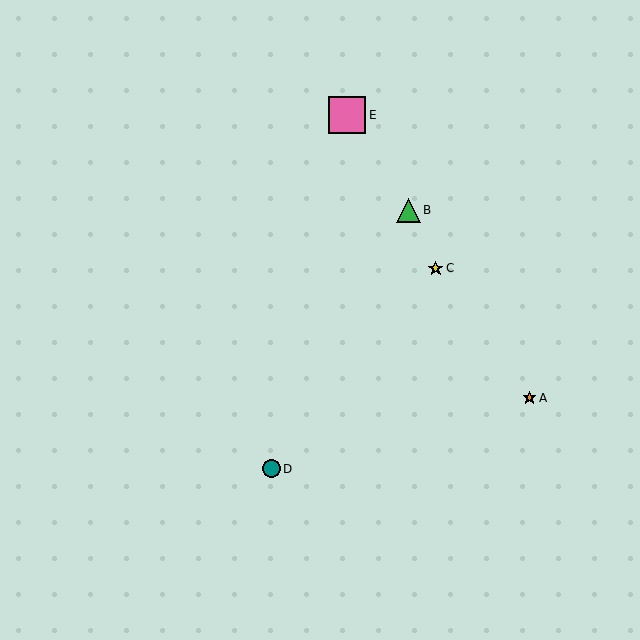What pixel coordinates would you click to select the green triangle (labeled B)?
Click at (408, 210) to select the green triangle B.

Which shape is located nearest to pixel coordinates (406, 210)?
The green triangle (labeled B) at (408, 210) is nearest to that location.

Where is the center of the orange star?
The center of the orange star is at (529, 398).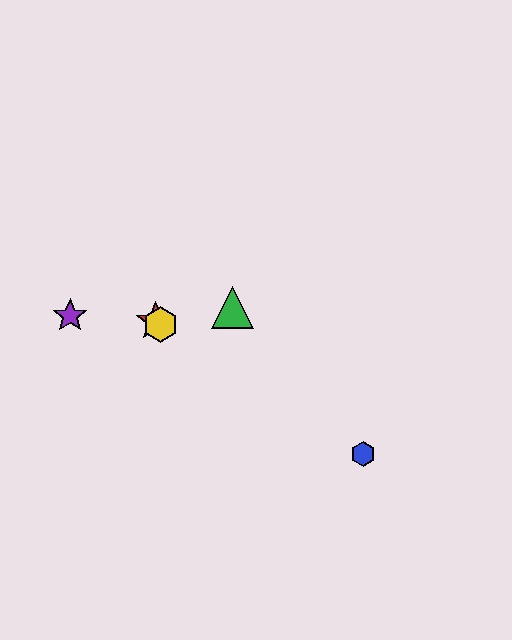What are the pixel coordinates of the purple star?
The purple star is at (70, 316).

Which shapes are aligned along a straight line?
The red star, the blue hexagon, the yellow hexagon are aligned along a straight line.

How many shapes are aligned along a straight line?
3 shapes (the red star, the blue hexagon, the yellow hexagon) are aligned along a straight line.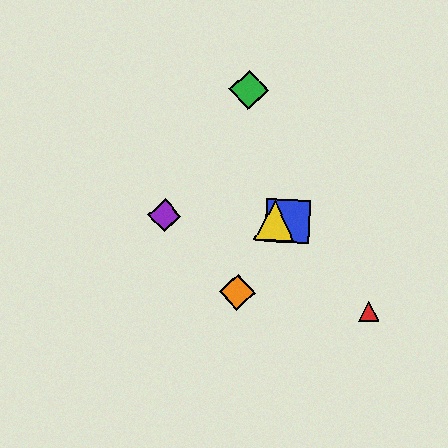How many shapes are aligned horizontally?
3 shapes (the blue square, the yellow triangle, the purple diamond) are aligned horizontally.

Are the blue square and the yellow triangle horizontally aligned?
Yes, both are at y≈221.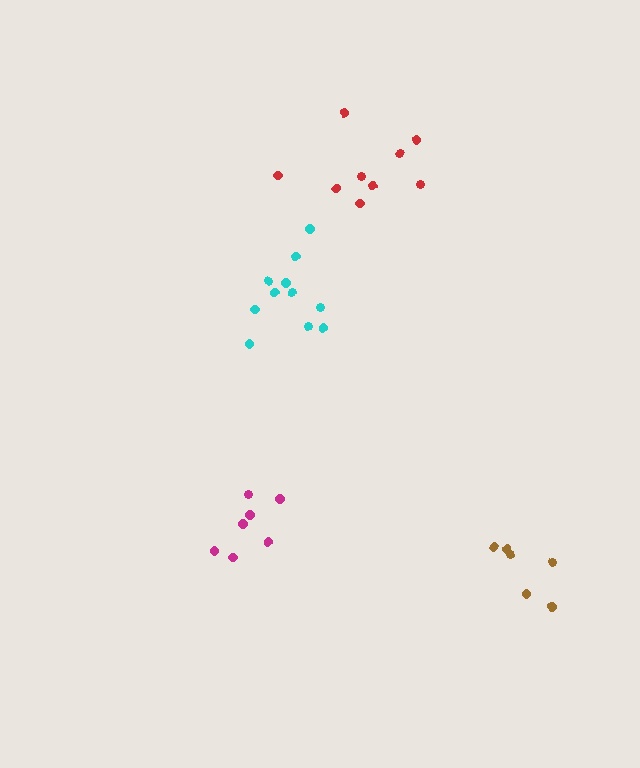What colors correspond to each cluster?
The clusters are colored: cyan, brown, red, magenta.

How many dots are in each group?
Group 1: 11 dots, Group 2: 6 dots, Group 3: 9 dots, Group 4: 7 dots (33 total).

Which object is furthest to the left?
The magenta cluster is leftmost.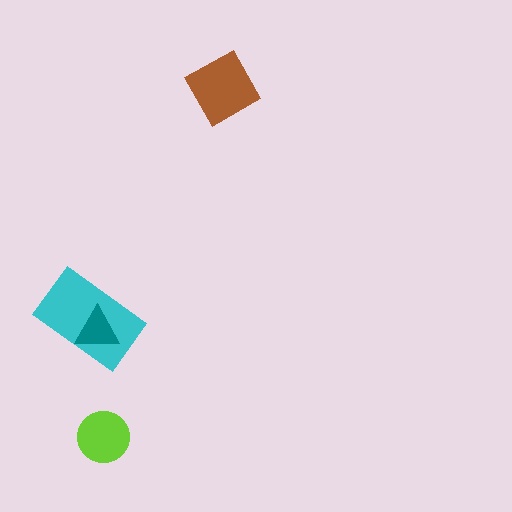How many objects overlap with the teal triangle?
1 object overlaps with the teal triangle.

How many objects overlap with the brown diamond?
0 objects overlap with the brown diamond.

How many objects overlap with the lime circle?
0 objects overlap with the lime circle.